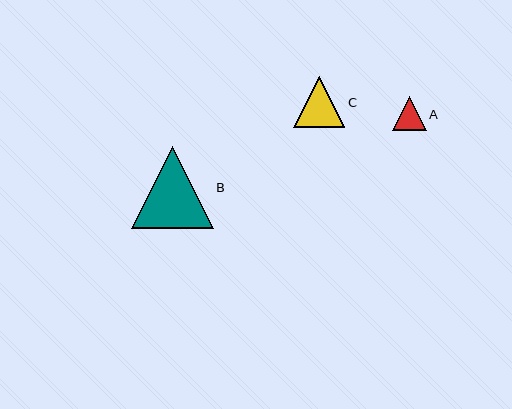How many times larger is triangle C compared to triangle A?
Triangle C is approximately 1.5 times the size of triangle A.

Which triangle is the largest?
Triangle B is the largest with a size of approximately 82 pixels.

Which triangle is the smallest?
Triangle A is the smallest with a size of approximately 34 pixels.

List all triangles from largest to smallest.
From largest to smallest: B, C, A.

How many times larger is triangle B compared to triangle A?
Triangle B is approximately 2.4 times the size of triangle A.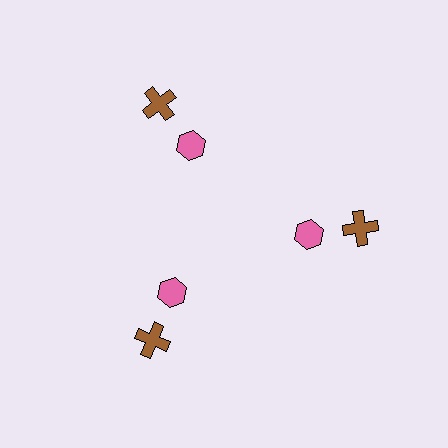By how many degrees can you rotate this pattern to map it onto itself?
The pattern maps onto itself every 120 degrees of rotation.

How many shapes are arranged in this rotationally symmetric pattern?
There are 6 shapes, arranged in 3 groups of 2.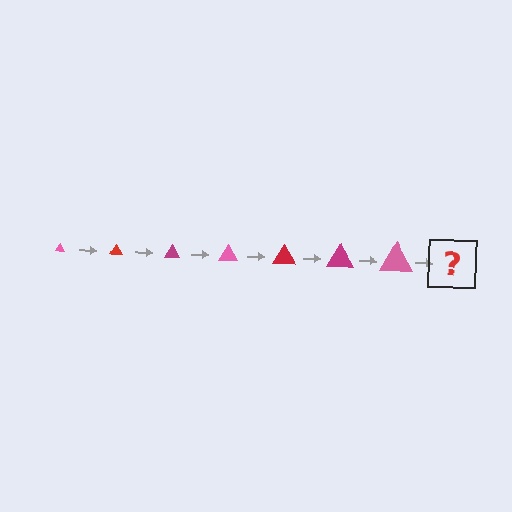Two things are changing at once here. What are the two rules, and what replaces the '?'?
The two rules are that the triangle grows larger each step and the color cycles through pink, red, and magenta. The '?' should be a red triangle, larger than the previous one.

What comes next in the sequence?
The next element should be a red triangle, larger than the previous one.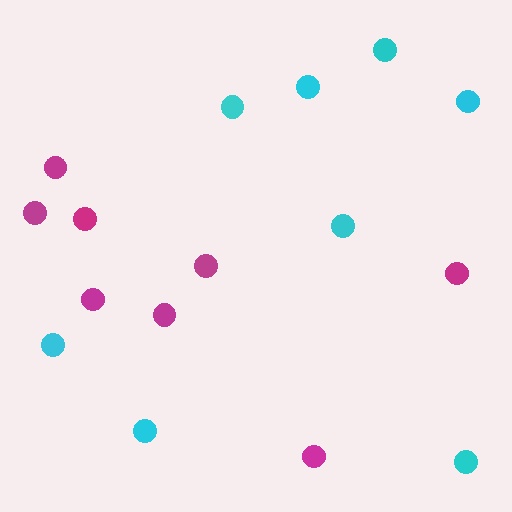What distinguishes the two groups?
There are 2 groups: one group of magenta circles (8) and one group of cyan circles (8).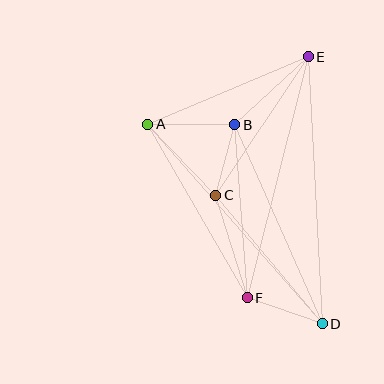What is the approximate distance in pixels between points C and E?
The distance between C and E is approximately 167 pixels.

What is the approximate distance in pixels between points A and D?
The distance between A and D is approximately 265 pixels.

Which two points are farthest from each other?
Points D and E are farthest from each other.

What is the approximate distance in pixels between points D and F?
The distance between D and F is approximately 79 pixels.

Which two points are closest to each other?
Points B and C are closest to each other.